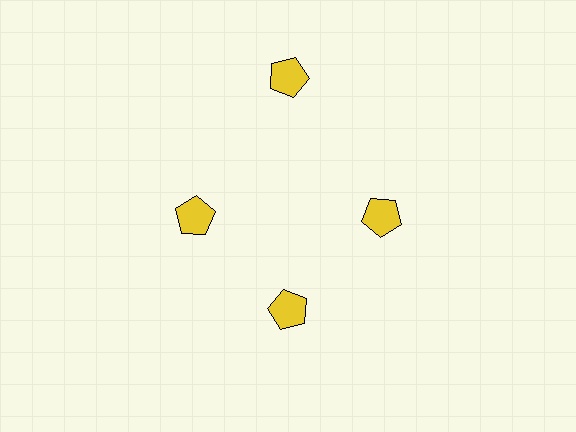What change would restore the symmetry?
The symmetry would be restored by moving it inward, back onto the ring so that all 4 pentagons sit at equal angles and equal distance from the center.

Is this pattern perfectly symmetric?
No. The 4 yellow pentagons are arranged in a ring, but one element near the 12 o'clock position is pushed outward from the center, breaking the 4-fold rotational symmetry.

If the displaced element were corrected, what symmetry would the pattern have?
It would have 4-fold rotational symmetry — the pattern would map onto itself every 90 degrees.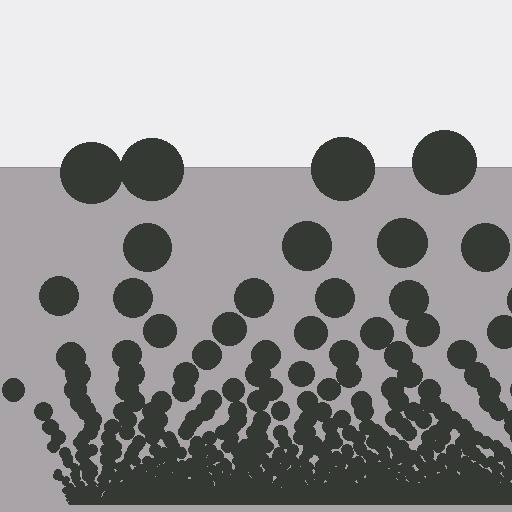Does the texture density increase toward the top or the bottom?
Density increases toward the bottom.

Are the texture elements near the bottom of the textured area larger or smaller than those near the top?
Smaller. The gradient is inverted — elements near the bottom are smaller and denser.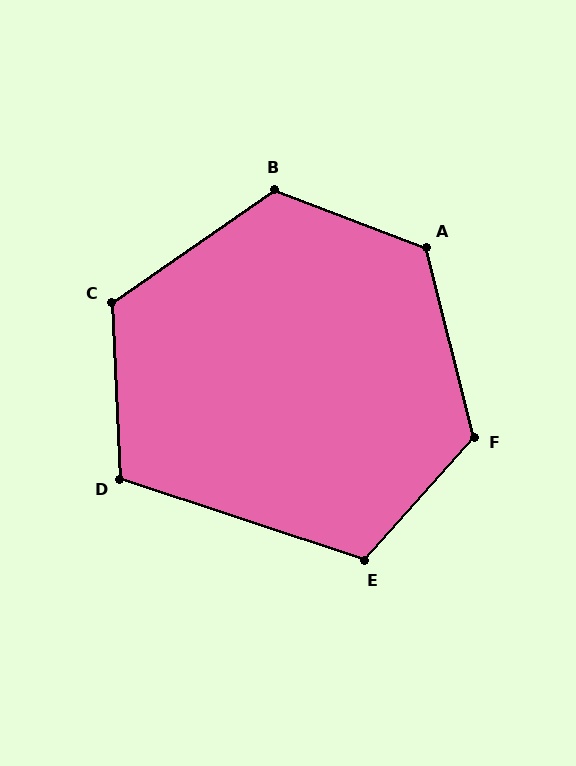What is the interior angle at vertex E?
Approximately 113 degrees (obtuse).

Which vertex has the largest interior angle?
A, at approximately 125 degrees.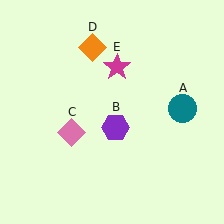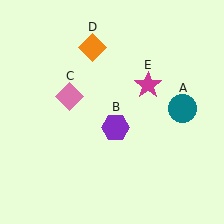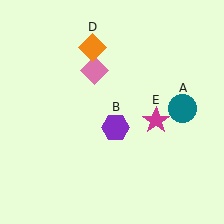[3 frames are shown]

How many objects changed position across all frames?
2 objects changed position: pink diamond (object C), magenta star (object E).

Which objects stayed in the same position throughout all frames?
Teal circle (object A) and purple hexagon (object B) and orange diamond (object D) remained stationary.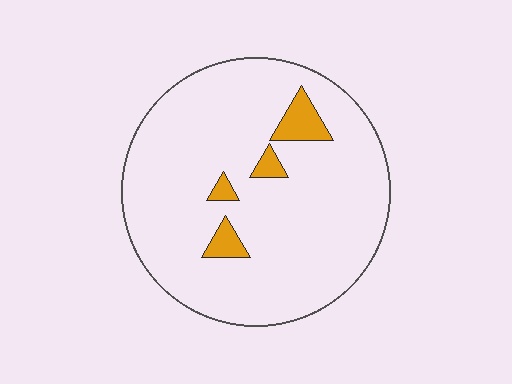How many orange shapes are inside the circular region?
4.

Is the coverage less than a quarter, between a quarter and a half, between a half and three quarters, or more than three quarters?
Less than a quarter.